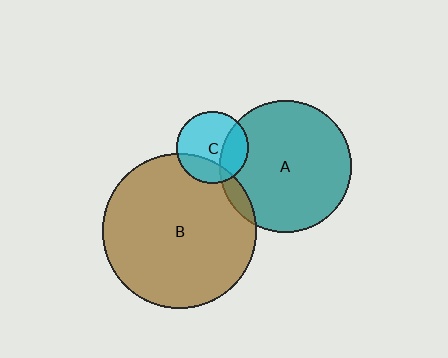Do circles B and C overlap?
Yes.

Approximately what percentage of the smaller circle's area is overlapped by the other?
Approximately 25%.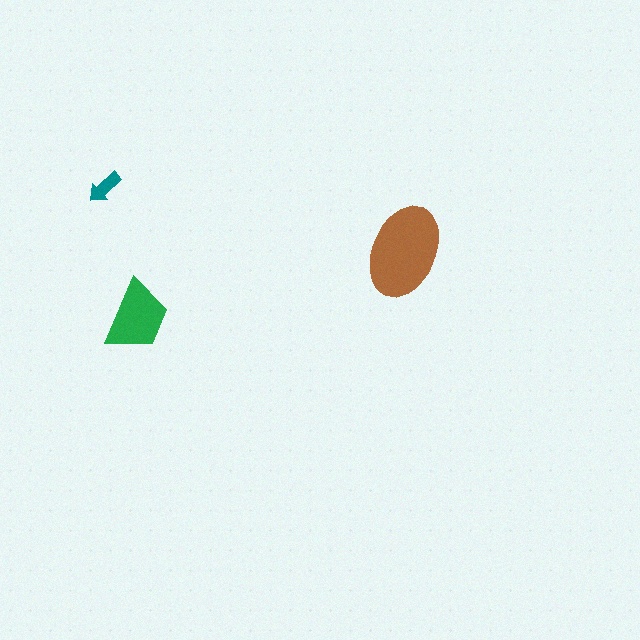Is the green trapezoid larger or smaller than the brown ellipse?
Smaller.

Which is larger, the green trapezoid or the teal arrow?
The green trapezoid.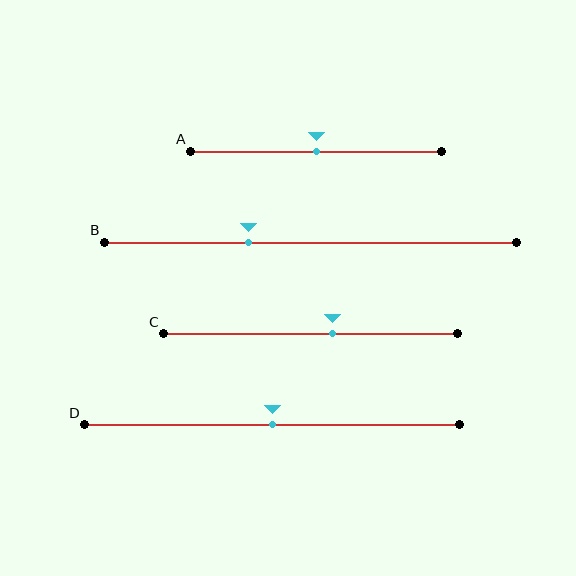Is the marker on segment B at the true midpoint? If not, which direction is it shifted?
No, the marker on segment B is shifted to the left by about 15% of the segment length.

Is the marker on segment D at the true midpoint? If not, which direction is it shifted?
Yes, the marker on segment D is at the true midpoint.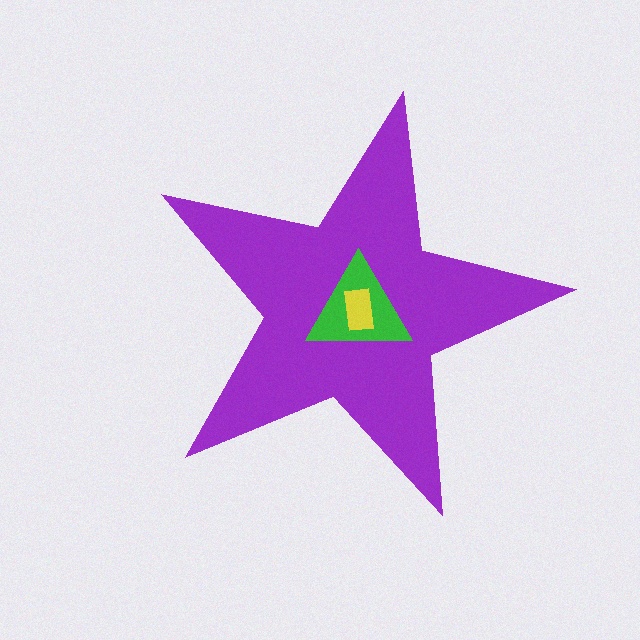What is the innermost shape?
The yellow rectangle.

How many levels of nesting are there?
3.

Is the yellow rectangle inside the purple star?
Yes.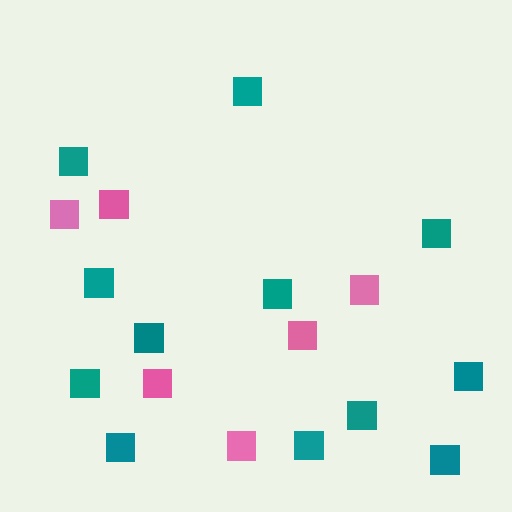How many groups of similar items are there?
There are 2 groups: one group of pink squares (6) and one group of teal squares (12).